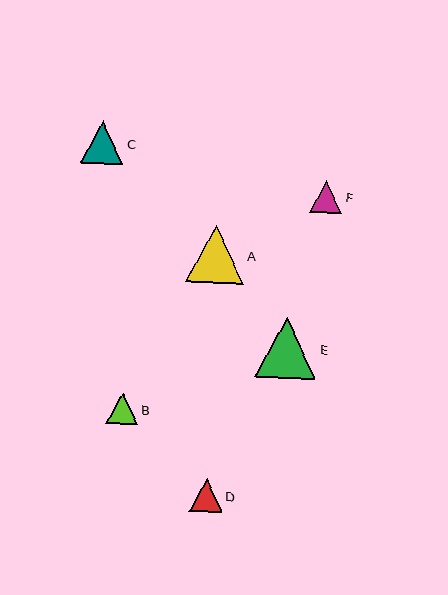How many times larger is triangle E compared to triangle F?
Triangle E is approximately 1.9 times the size of triangle F.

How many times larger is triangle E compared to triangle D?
Triangle E is approximately 1.9 times the size of triangle D.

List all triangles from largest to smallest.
From largest to smallest: E, A, C, F, D, B.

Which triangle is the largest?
Triangle E is the largest with a size of approximately 61 pixels.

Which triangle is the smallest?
Triangle B is the smallest with a size of approximately 32 pixels.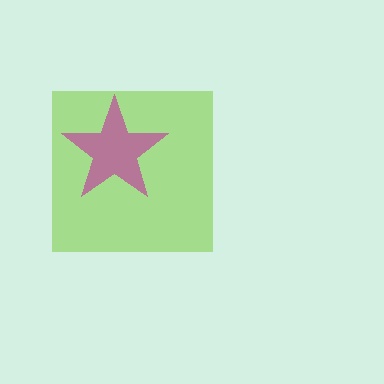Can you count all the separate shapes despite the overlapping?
Yes, there are 2 separate shapes.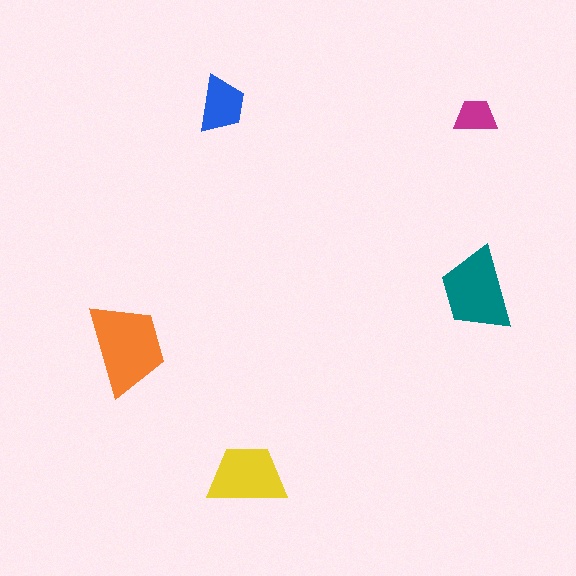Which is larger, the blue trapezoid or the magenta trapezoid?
The blue one.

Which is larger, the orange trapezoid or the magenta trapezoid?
The orange one.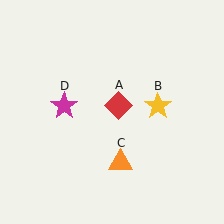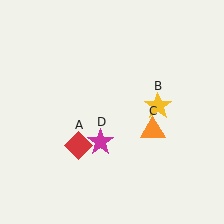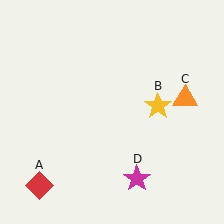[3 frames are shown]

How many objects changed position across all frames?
3 objects changed position: red diamond (object A), orange triangle (object C), magenta star (object D).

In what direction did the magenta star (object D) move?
The magenta star (object D) moved down and to the right.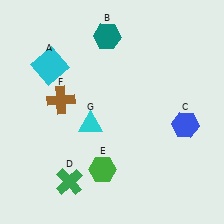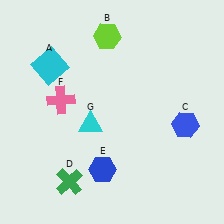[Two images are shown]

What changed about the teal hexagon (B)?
In Image 1, B is teal. In Image 2, it changed to lime.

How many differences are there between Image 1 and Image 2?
There are 3 differences between the two images.